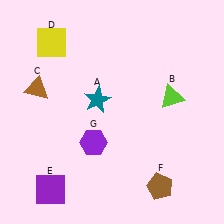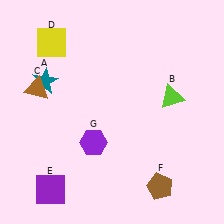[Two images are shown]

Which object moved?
The teal star (A) moved left.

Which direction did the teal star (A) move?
The teal star (A) moved left.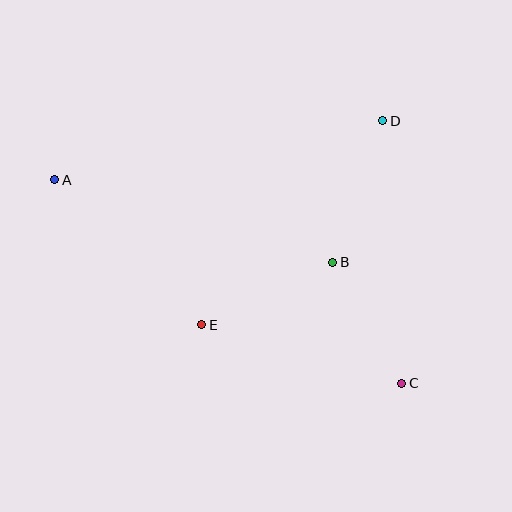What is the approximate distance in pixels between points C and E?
The distance between C and E is approximately 208 pixels.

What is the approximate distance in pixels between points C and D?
The distance between C and D is approximately 263 pixels.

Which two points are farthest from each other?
Points A and C are farthest from each other.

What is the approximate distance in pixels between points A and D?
The distance between A and D is approximately 333 pixels.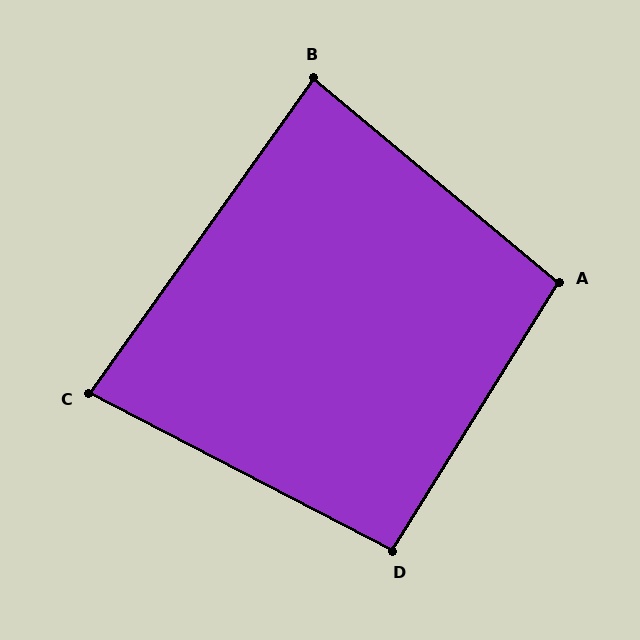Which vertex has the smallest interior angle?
C, at approximately 82 degrees.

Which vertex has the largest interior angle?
A, at approximately 98 degrees.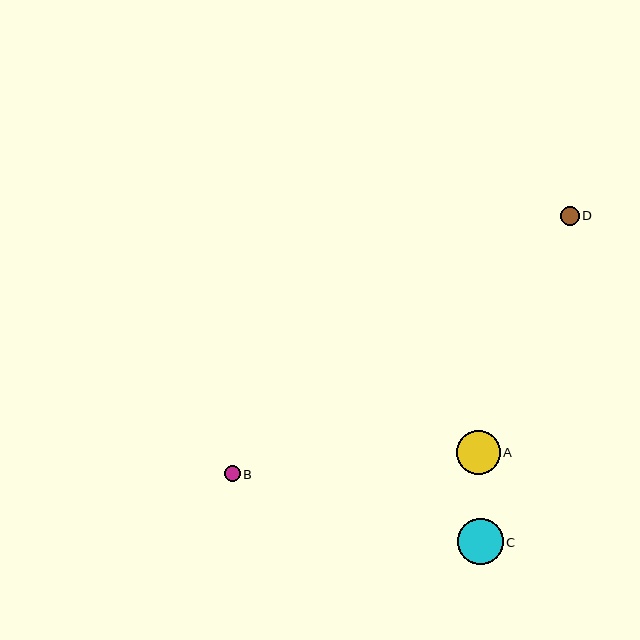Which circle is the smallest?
Circle B is the smallest with a size of approximately 16 pixels.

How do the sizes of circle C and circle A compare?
Circle C and circle A are approximately the same size.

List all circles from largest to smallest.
From largest to smallest: C, A, D, B.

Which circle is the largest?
Circle C is the largest with a size of approximately 46 pixels.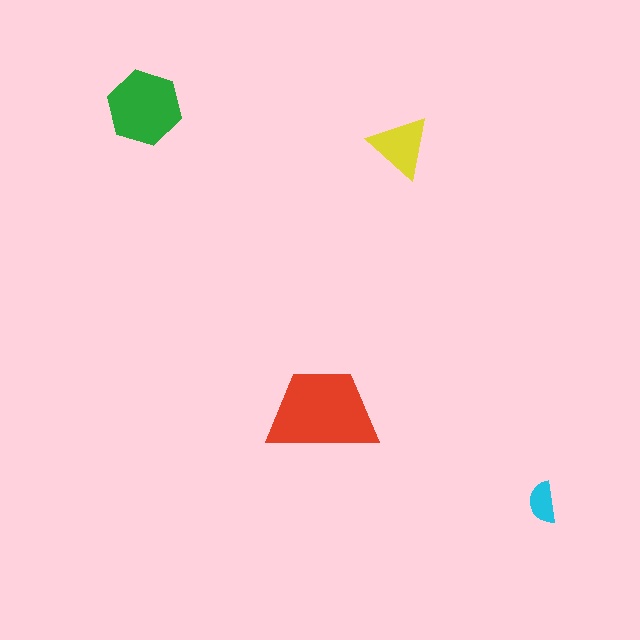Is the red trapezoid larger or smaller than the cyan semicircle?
Larger.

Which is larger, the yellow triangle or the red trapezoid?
The red trapezoid.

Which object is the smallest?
The cyan semicircle.